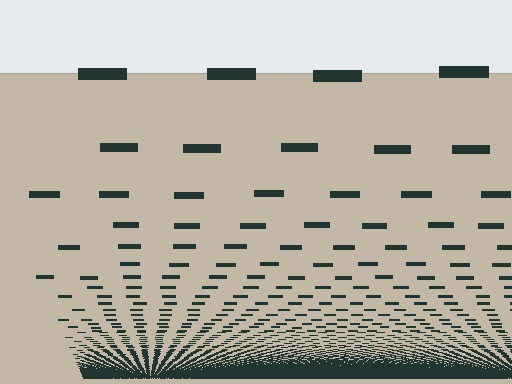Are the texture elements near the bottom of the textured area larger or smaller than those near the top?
Smaller. The gradient is inverted — elements near the bottom are smaller and denser.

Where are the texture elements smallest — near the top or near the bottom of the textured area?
Near the bottom.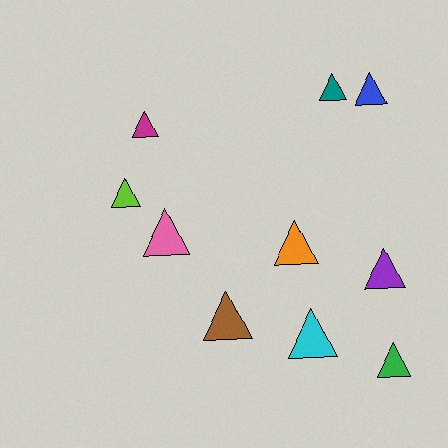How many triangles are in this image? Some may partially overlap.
There are 10 triangles.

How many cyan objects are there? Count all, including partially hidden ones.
There is 1 cyan object.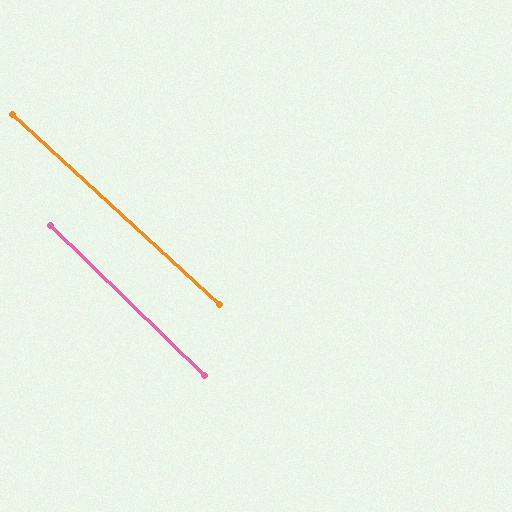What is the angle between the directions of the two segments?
Approximately 2 degrees.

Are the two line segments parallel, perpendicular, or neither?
Parallel — their directions differ by only 1.6°.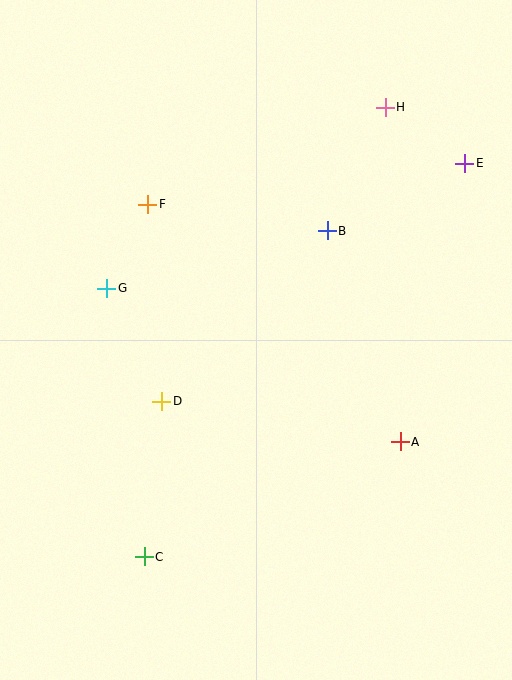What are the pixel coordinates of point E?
Point E is at (465, 163).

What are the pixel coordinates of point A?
Point A is at (400, 442).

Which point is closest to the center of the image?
Point D at (162, 401) is closest to the center.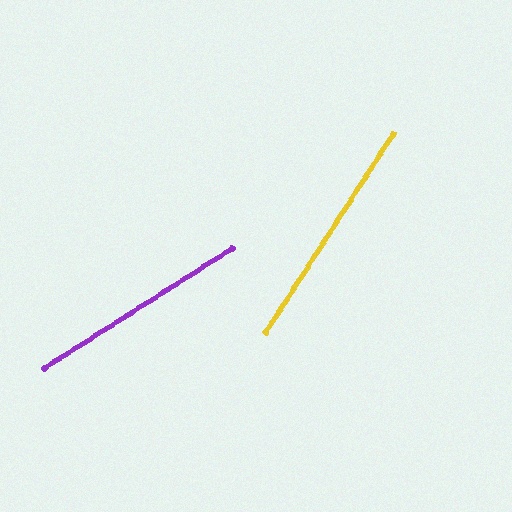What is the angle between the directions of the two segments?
Approximately 25 degrees.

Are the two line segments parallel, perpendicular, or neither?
Neither parallel nor perpendicular — they differ by about 25°.